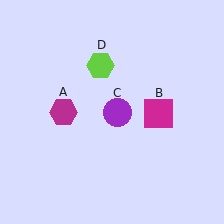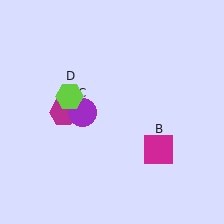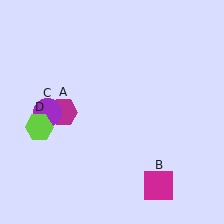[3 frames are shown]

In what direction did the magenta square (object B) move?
The magenta square (object B) moved down.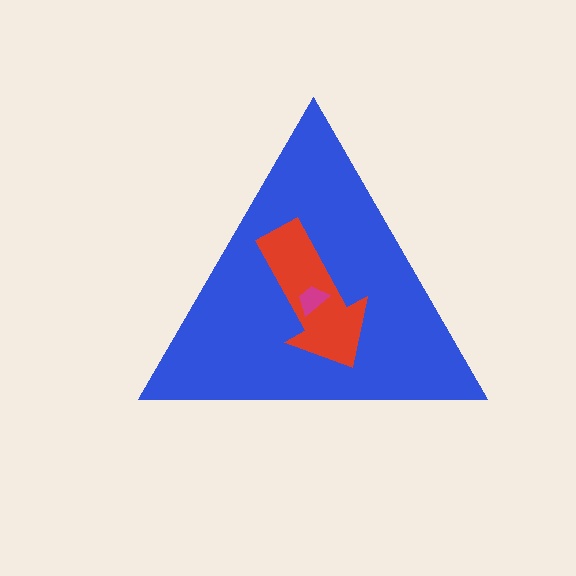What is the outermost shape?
The blue triangle.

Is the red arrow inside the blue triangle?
Yes.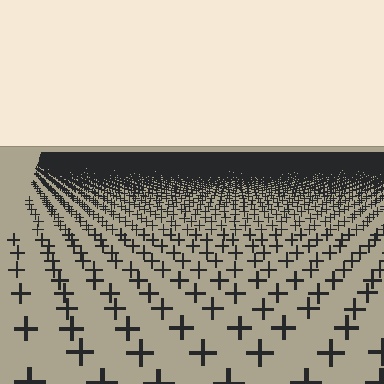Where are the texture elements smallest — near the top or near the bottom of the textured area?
Near the top.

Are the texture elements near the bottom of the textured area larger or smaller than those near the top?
Larger. Near the bottom, elements are closer to the viewer and appear at a bigger on-screen size.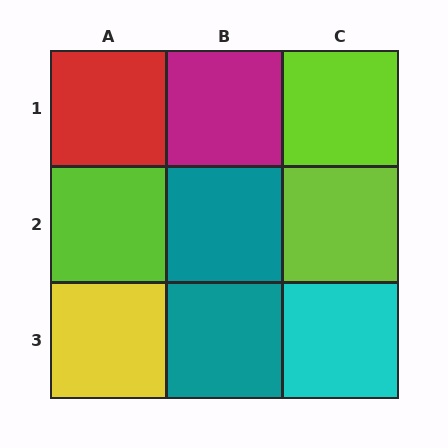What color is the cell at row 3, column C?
Cyan.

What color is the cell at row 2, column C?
Lime.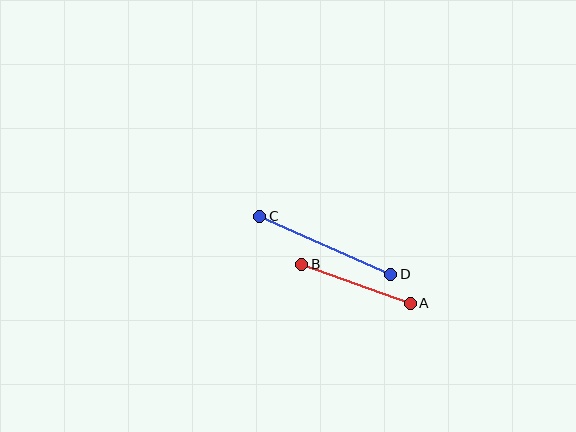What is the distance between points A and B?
The distance is approximately 115 pixels.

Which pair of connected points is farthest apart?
Points C and D are farthest apart.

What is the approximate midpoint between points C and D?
The midpoint is at approximately (325, 245) pixels.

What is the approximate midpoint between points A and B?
The midpoint is at approximately (356, 284) pixels.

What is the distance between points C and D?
The distance is approximately 143 pixels.